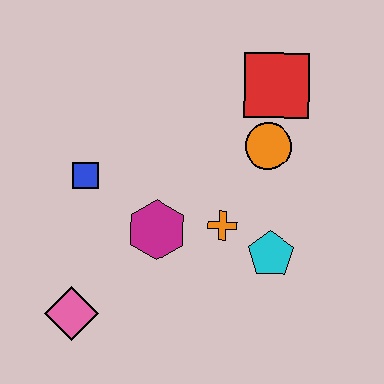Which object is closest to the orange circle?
The red square is closest to the orange circle.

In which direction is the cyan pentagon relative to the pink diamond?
The cyan pentagon is to the right of the pink diamond.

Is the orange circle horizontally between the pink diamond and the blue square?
No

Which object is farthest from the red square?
The pink diamond is farthest from the red square.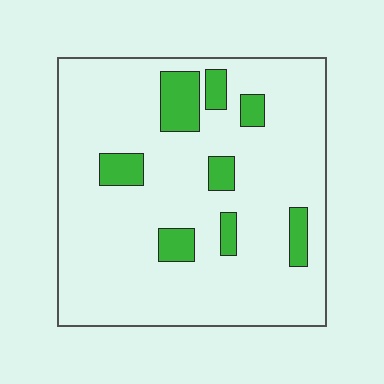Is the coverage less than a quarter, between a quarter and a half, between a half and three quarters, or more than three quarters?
Less than a quarter.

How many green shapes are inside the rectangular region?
8.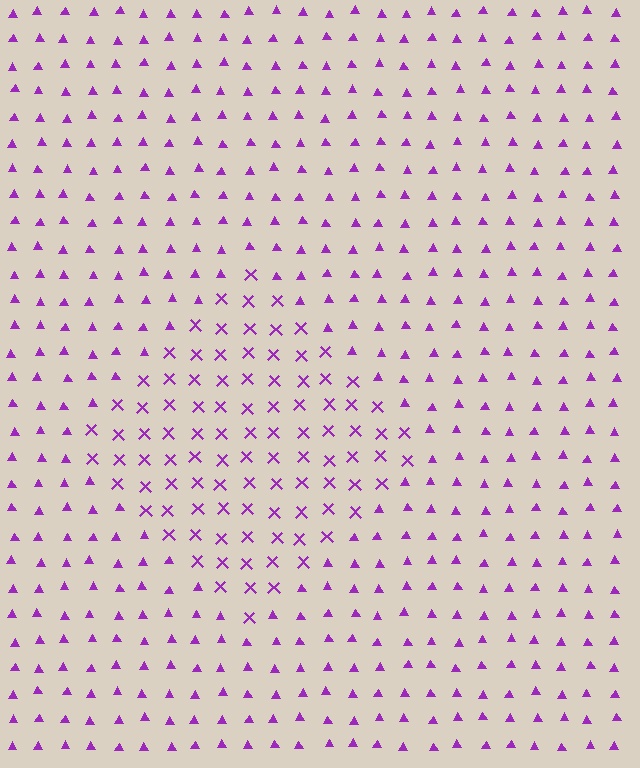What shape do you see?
I see a diamond.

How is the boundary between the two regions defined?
The boundary is defined by a change in element shape: X marks inside vs. triangles outside. All elements share the same color and spacing.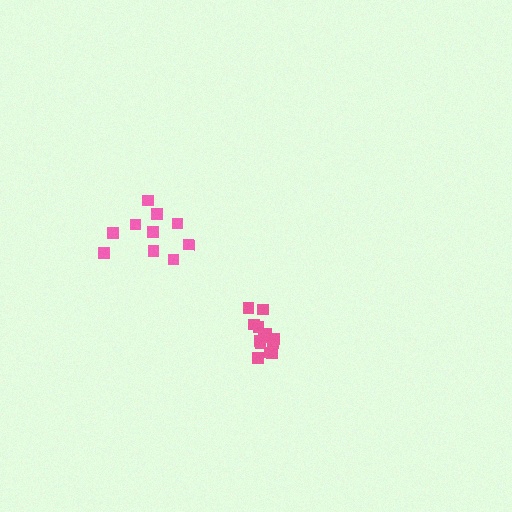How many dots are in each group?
Group 1: 10 dots, Group 2: 13 dots (23 total).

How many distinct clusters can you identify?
There are 2 distinct clusters.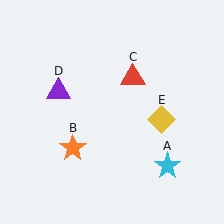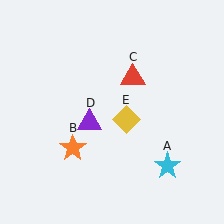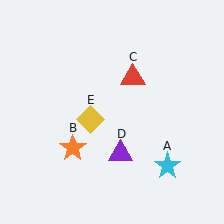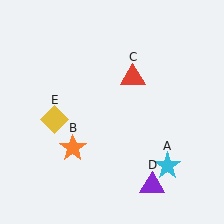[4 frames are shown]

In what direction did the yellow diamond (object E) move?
The yellow diamond (object E) moved left.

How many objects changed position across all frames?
2 objects changed position: purple triangle (object D), yellow diamond (object E).